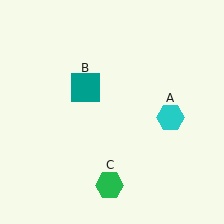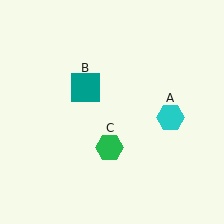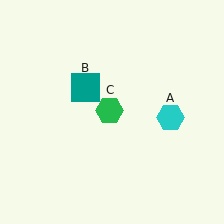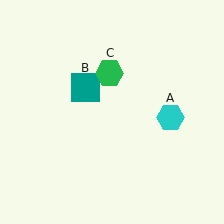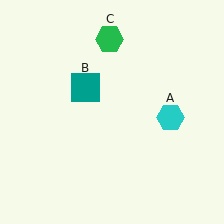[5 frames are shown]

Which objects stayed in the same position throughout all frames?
Cyan hexagon (object A) and teal square (object B) remained stationary.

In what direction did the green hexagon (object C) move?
The green hexagon (object C) moved up.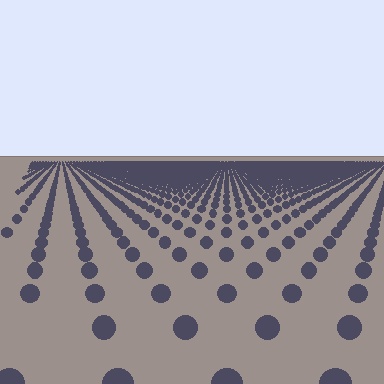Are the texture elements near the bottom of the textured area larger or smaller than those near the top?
Larger. Near the bottom, elements are closer to the viewer and appear at a bigger on-screen size.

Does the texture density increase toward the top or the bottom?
Density increases toward the top.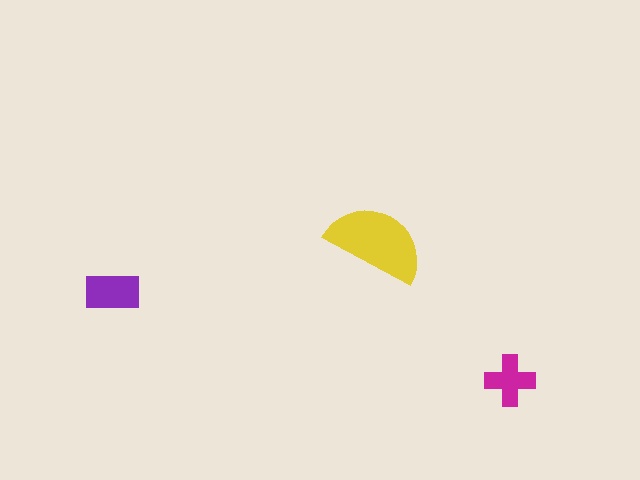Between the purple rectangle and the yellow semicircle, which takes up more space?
The yellow semicircle.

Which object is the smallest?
The magenta cross.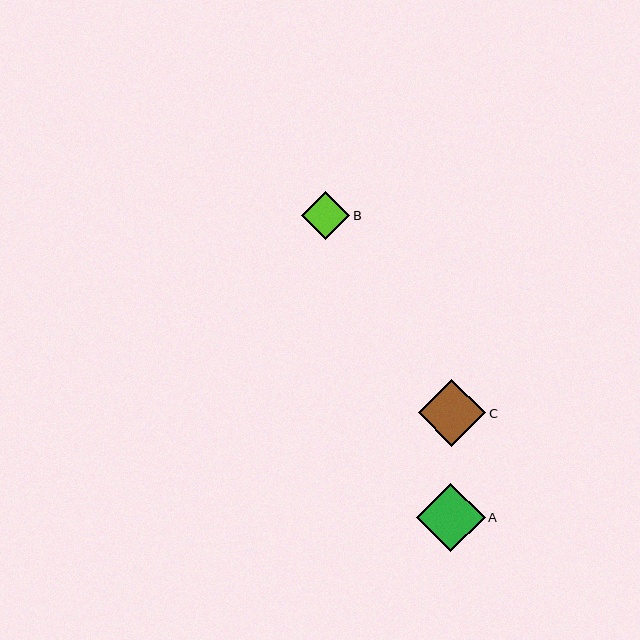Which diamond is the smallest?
Diamond B is the smallest with a size of approximately 49 pixels.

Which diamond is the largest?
Diamond A is the largest with a size of approximately 68 pixels.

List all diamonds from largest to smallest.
From largest to smallest: A, C, B.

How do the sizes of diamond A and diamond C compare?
Diamond A and diamond C are approximately the same size.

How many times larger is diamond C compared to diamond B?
Diamond C is approximately 1.4 times the size of diamond B.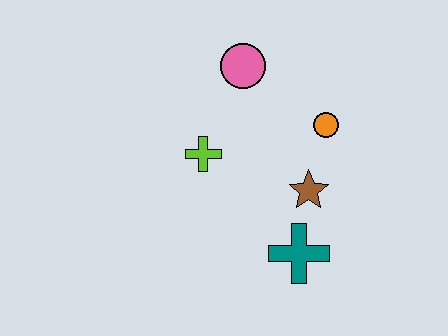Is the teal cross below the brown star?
Yes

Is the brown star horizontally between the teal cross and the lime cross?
No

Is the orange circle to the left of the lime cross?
No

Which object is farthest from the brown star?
The pink circle is farthest from the brown star.